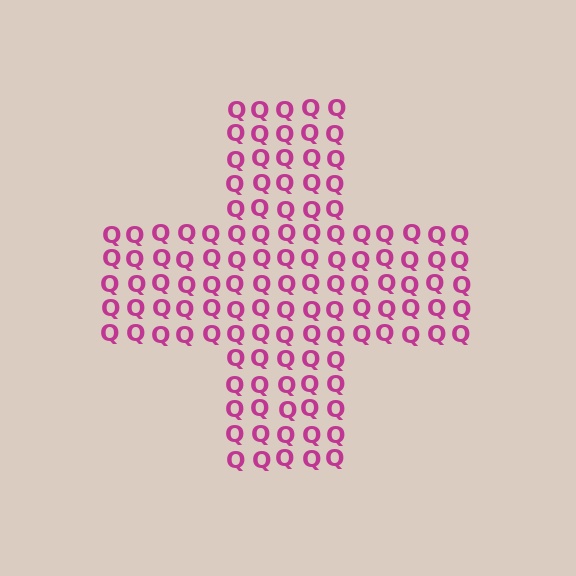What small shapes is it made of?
It is made of small letter Q's.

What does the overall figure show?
The overall figure shows a cross.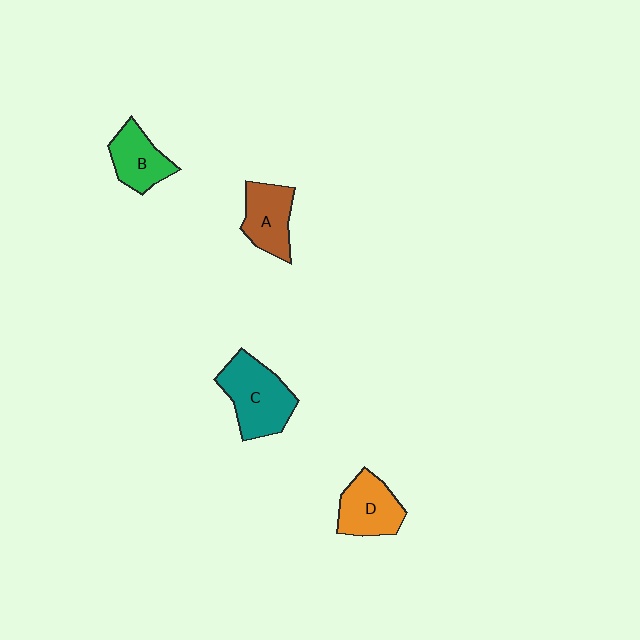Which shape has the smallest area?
Shape B (green).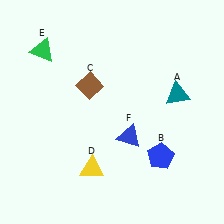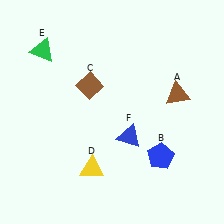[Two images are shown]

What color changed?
The triangle (A) changed from teal in Image 1 to brown in Image 2.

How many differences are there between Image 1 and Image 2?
There is 1 difference between the two images.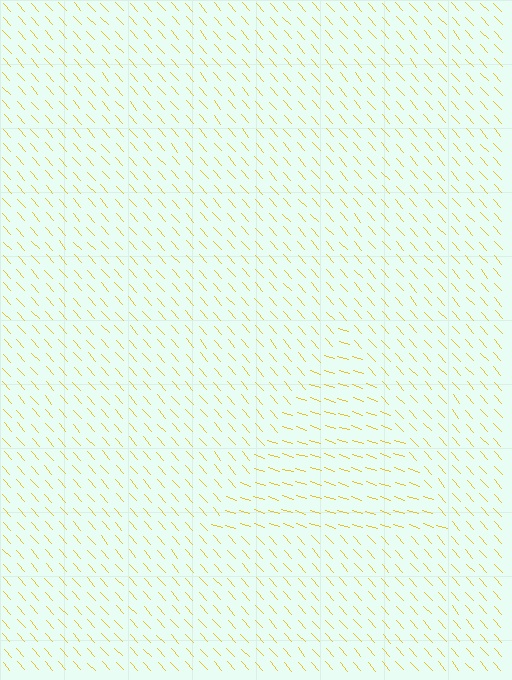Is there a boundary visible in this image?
Yes, there is a texture boundary formed by a change in line orientation.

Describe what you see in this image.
The image is filled with small yellow line segments. A triangle region in the image has lines oriented differently from the surrounding lines, creating a visible texture boundary.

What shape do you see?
I see a triangle.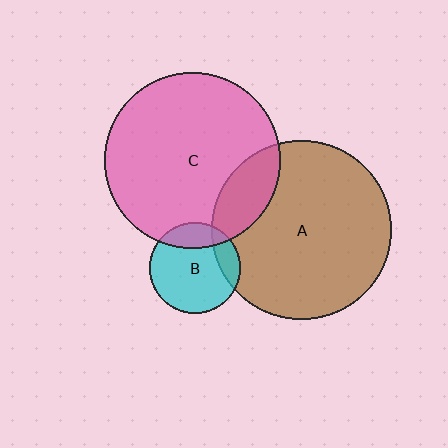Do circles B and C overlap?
Yes.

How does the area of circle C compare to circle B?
Approximately 3.7 times.